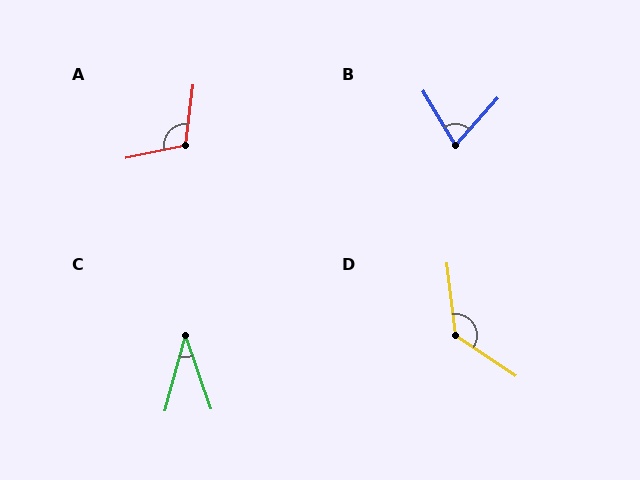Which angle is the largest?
D, at approximately 130 degrees.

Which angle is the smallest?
C, at approximately 34 degrees.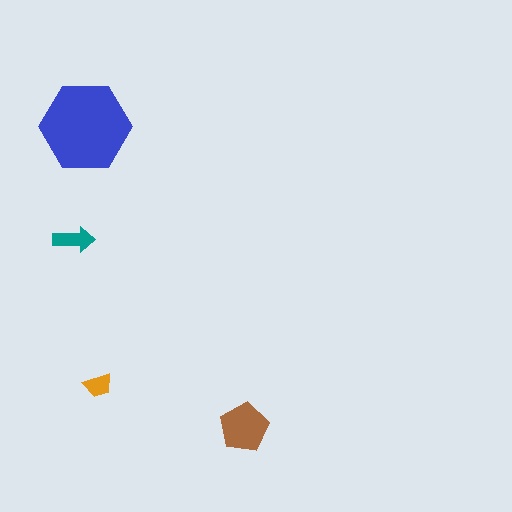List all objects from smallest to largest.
The orange trapezoid, the teal arrow, the brown pentagon, the blue hexagon.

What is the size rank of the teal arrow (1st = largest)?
3rd.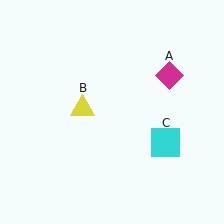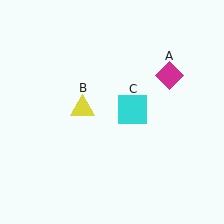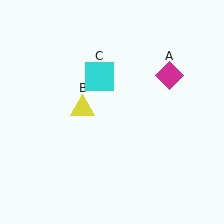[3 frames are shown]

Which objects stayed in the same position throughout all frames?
Magenta diamond (object A) and yellow triangle (object B) remained stationary.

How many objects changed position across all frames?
1 object changed position: cyan square (object C).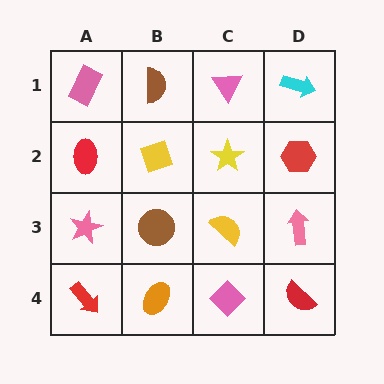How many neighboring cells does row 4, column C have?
3.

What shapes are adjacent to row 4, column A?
A pink star (row 3, column A), an orange ellipse (row 4, column B).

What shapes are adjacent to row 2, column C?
A pink triangle (row 1, column C), a yellow semicircle (row 3, column C), a yellow diamond (row 2, column B), a red hexagon (row 2, column D).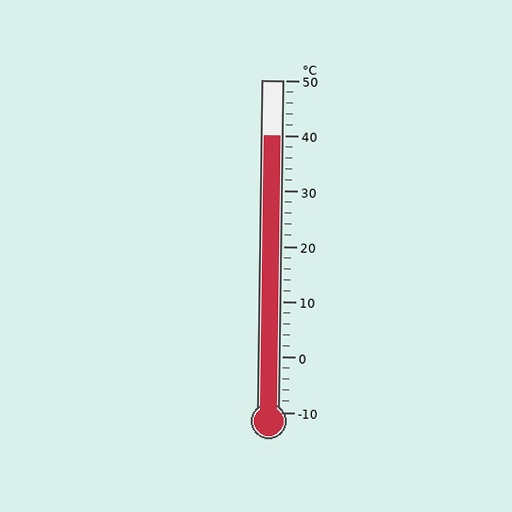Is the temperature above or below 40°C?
The temperature is at 40°C.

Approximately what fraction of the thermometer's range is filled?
The thermometer is filled to approximately 85% of its range.